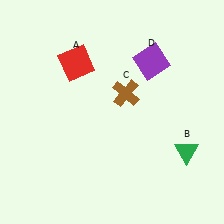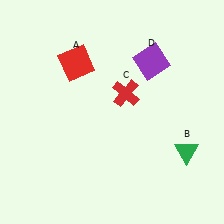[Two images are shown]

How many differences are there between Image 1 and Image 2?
There is 1 difference between the two images.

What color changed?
The cross (C) changed from brown in Image 1 to red in Image 2.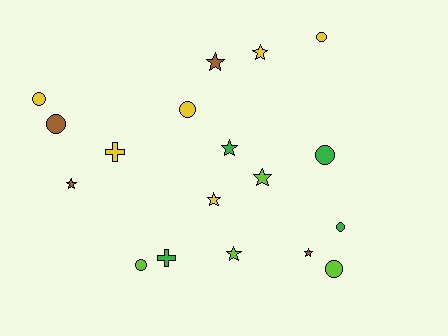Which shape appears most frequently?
Star, with 8 objects.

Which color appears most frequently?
Yellow, with 6 objects.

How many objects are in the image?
There are 18 objects.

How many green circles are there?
There are 2 green circles.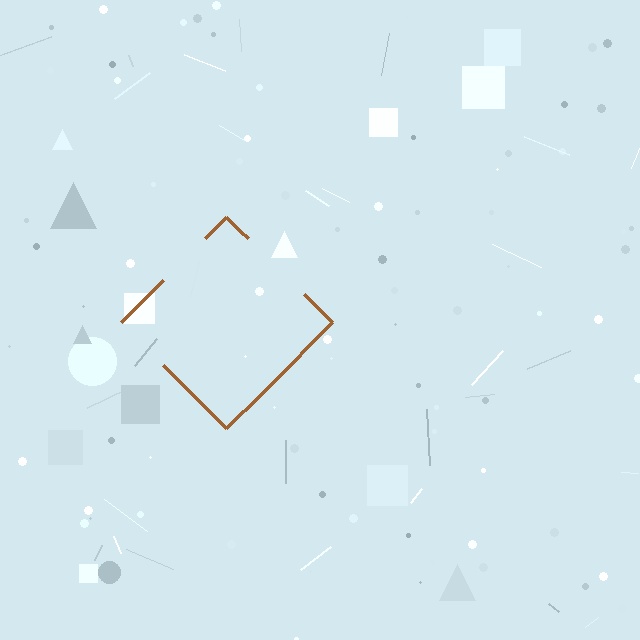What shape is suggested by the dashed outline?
The dashed outline suggests a diamond.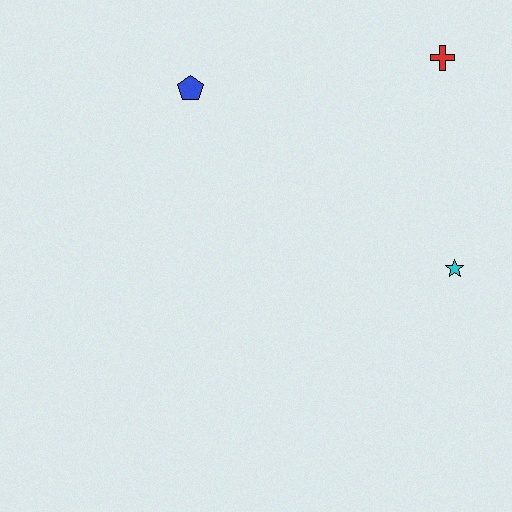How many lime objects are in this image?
There are no lime objects.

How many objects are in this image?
There are 3 objects.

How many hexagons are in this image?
There are no hexagons.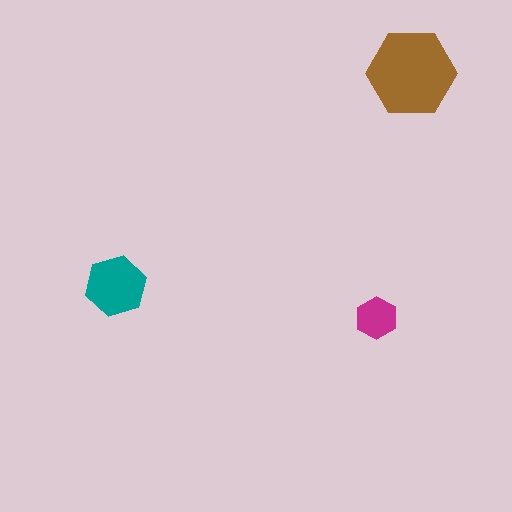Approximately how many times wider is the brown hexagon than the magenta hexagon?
About 2 times wider.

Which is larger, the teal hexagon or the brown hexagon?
The brown one.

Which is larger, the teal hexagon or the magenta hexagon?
The teal one.